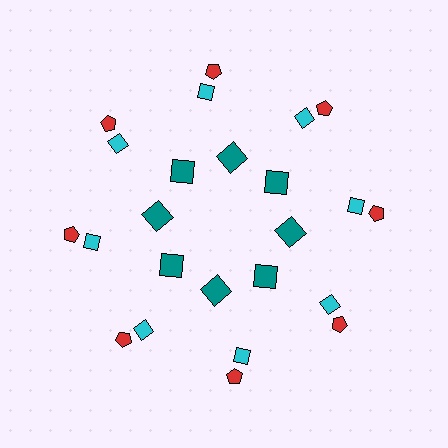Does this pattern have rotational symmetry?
Yes, this pattern has 8-fold rotational symmetry. It looks the same after rotating 45 degrees around the center.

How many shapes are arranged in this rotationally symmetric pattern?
There are 24 shapes, arranged in 8 groups of 3.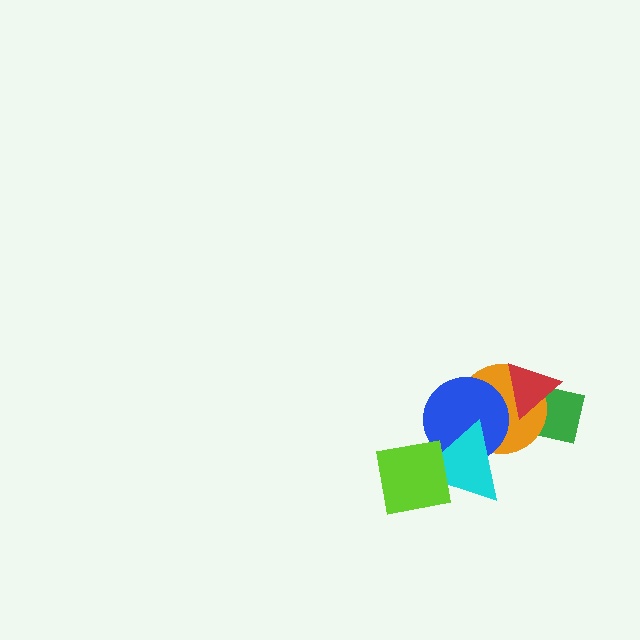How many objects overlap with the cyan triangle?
3 objects overlap with the cyan triangle.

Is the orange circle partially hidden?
Yes, it is partially covered by another shape.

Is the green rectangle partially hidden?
Yes, it is partially covered by another shape.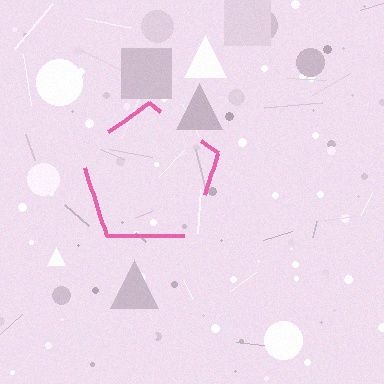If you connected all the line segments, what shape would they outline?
They would outline a pentagon.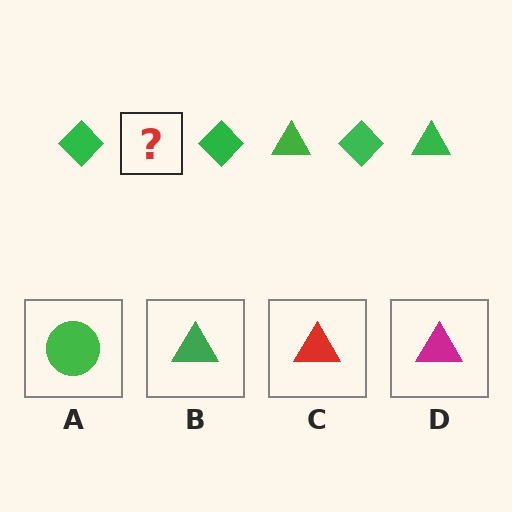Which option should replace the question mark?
Option B.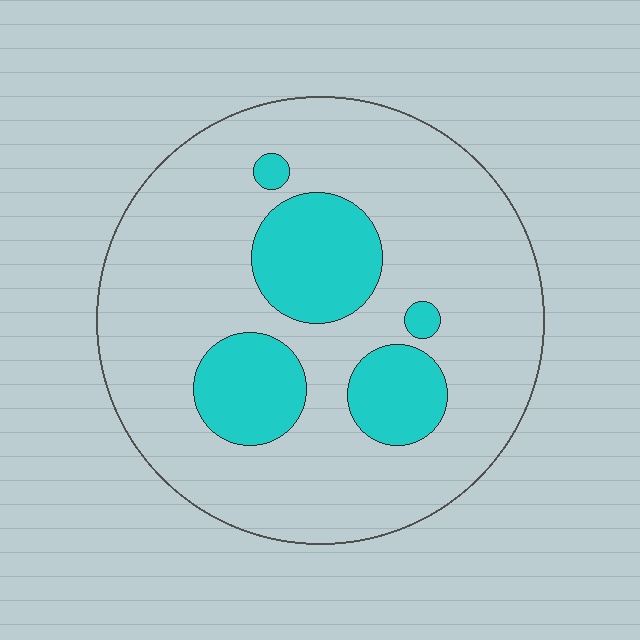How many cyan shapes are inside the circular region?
5.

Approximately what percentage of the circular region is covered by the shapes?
Approximately 20%.